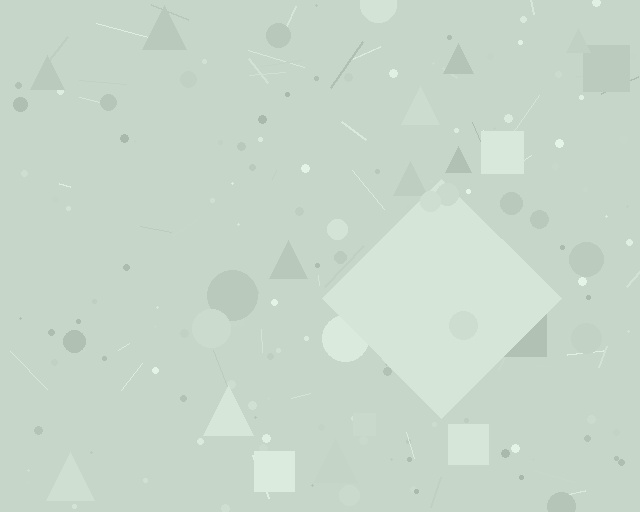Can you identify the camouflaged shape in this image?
The camouflaged shape is a diamond.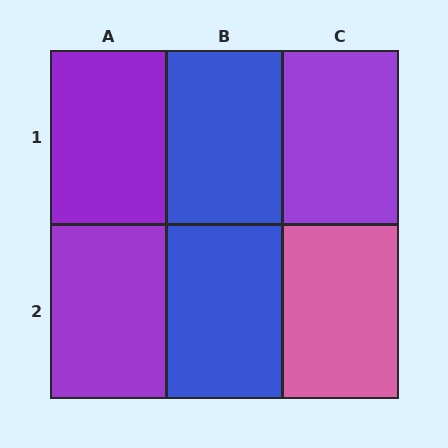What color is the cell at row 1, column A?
Purple.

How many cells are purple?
3 cells are purple.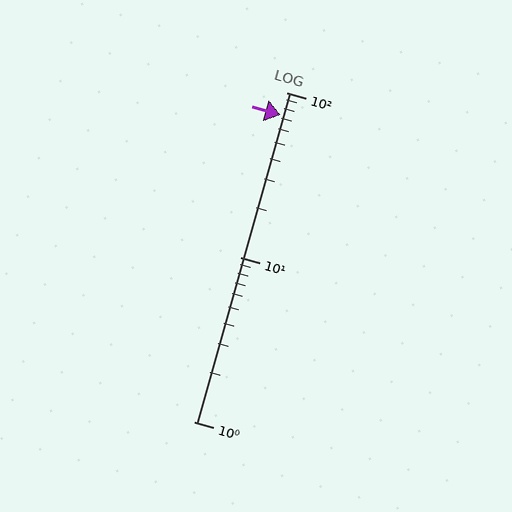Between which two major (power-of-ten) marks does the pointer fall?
The pointer is between 10 and 100.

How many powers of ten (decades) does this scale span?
The scale spans 2 decades, from 1 to 100.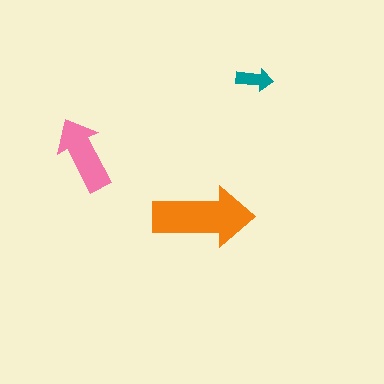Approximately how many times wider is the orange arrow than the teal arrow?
About 2.5 times wider.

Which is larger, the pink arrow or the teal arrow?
The pink one.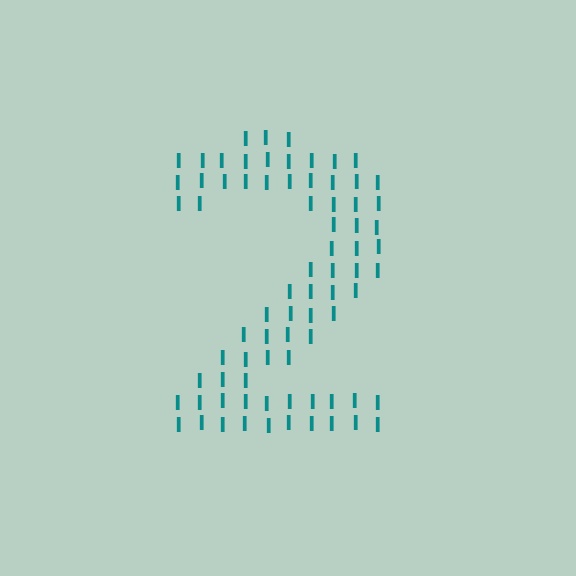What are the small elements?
The small elements are letter I's.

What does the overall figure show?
The overall figure shows the digit 2.